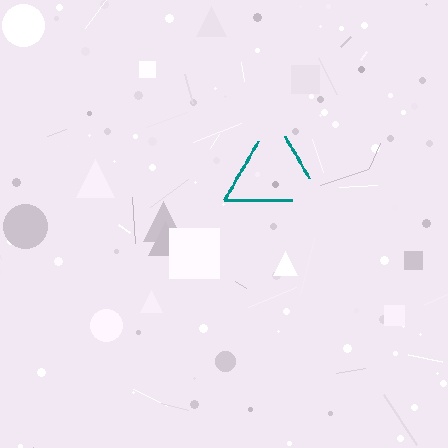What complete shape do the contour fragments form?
The contour fragments form a triangle.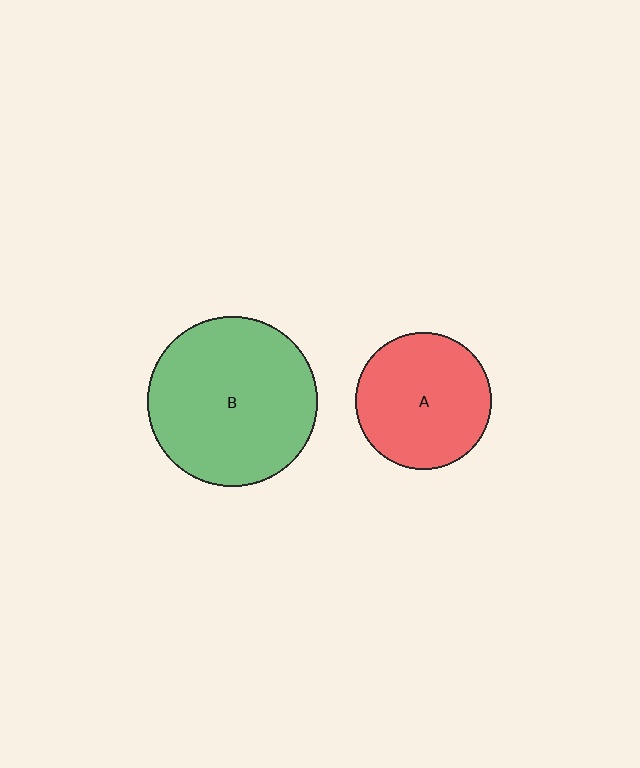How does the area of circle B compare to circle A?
Approximately 1.5 times.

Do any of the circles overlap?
No, none of the circles overlap.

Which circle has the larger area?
Circle B (green).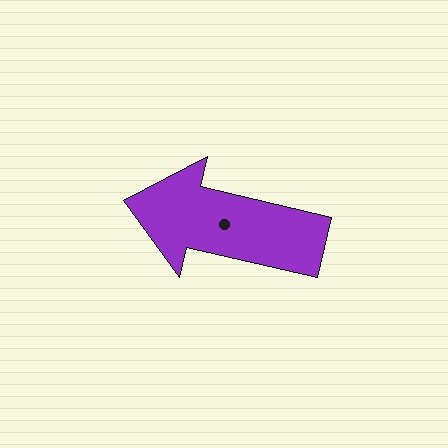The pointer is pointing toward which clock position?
Roughly 9 o'clock.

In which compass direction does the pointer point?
West.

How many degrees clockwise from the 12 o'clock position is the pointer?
Approximately 283 degrees.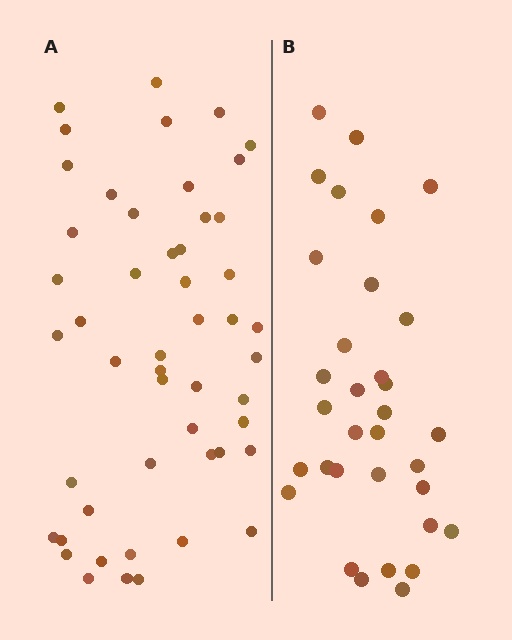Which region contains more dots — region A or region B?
Region A (the left region) has more dots.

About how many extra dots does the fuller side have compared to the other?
Region A has approximately 15 more dots than region B.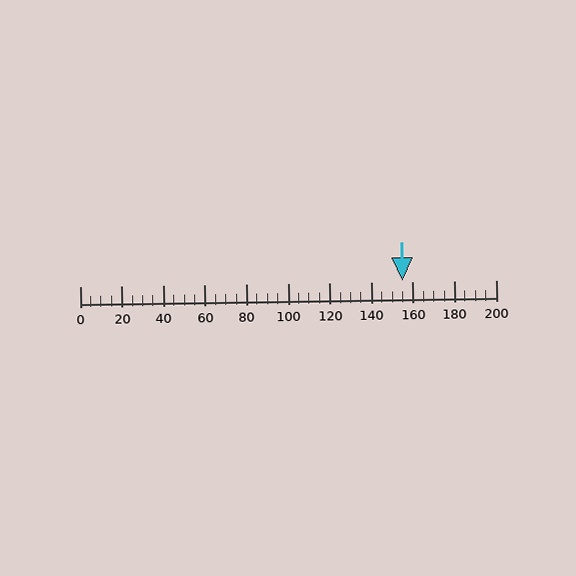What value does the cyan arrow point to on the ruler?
The cyan arrow points to approximately 155.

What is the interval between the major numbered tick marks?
The major tick marks are spaced 20 units apart.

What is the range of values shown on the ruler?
The ruler shows values from 0 to 200.